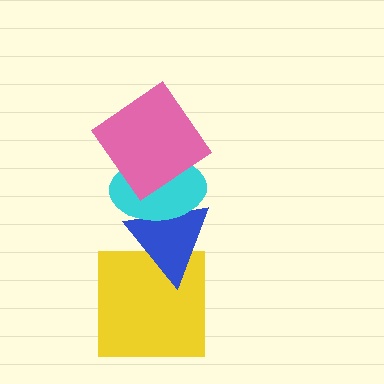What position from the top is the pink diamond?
The pink diamond is 1st from the top.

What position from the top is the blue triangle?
The blue triangle is 3rd from the top.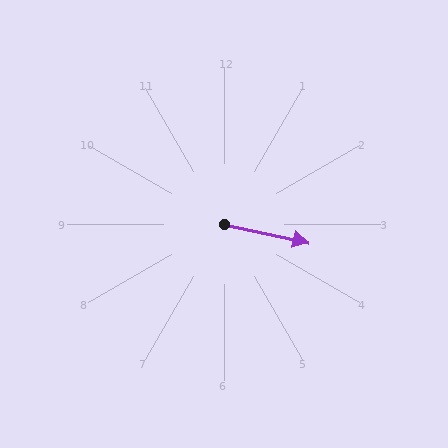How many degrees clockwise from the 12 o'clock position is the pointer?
Approximately 102 degrees.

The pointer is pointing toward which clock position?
Roughly 3 o'clock.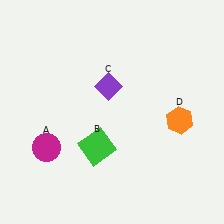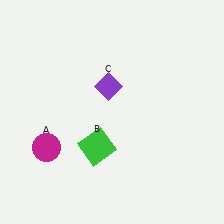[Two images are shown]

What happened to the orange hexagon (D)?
The orange hexagon (D) was removed in Image 2. It was in the bottom-right area of Image 1.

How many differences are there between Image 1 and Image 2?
There is 1 difference between the two images.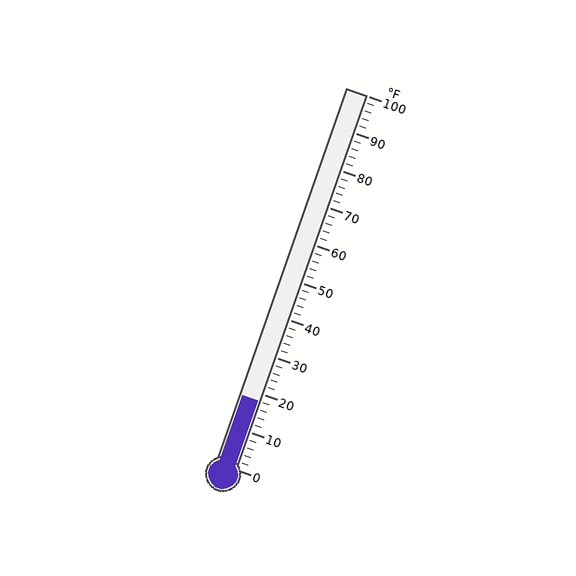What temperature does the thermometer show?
The thermometer shows approximately 18°F.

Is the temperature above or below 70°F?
The temperature is below 70°F.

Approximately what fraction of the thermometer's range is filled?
The thermometer is filled to approximately 20% of its range.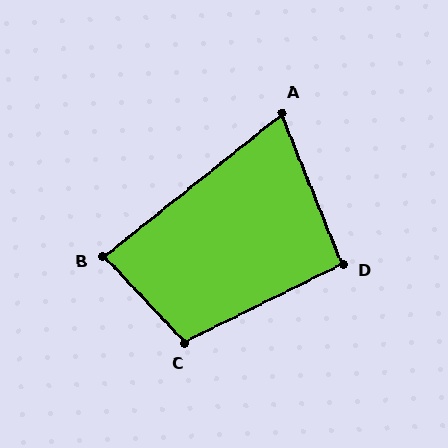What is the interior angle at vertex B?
Approximately 85 degrees (approximately right).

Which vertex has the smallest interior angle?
A, at approximately 73 degrees.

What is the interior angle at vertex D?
Approximately 95 degrees (approximately right).